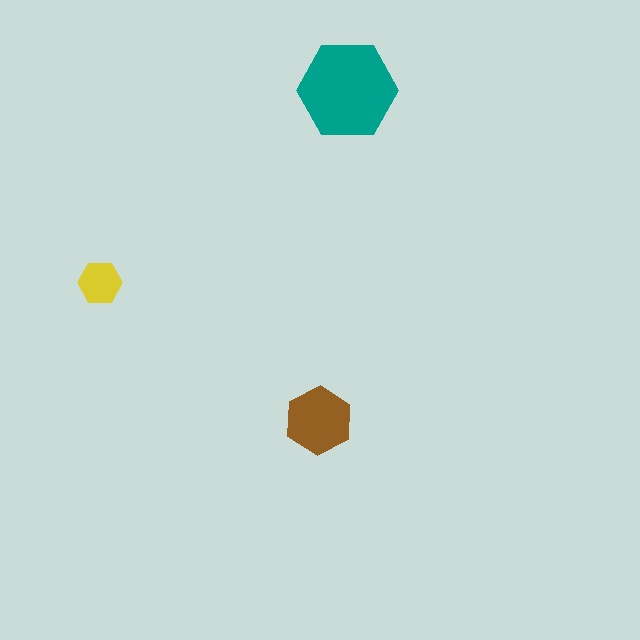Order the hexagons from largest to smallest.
the teal one, the brown one, the yellow one.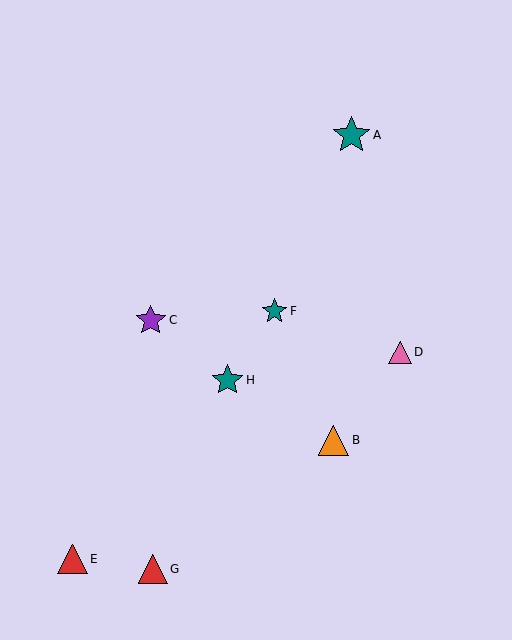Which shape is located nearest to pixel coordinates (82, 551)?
The red triangle (labeled E) at (73, 559) is nearest to that location.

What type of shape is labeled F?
Shape F is a teal star.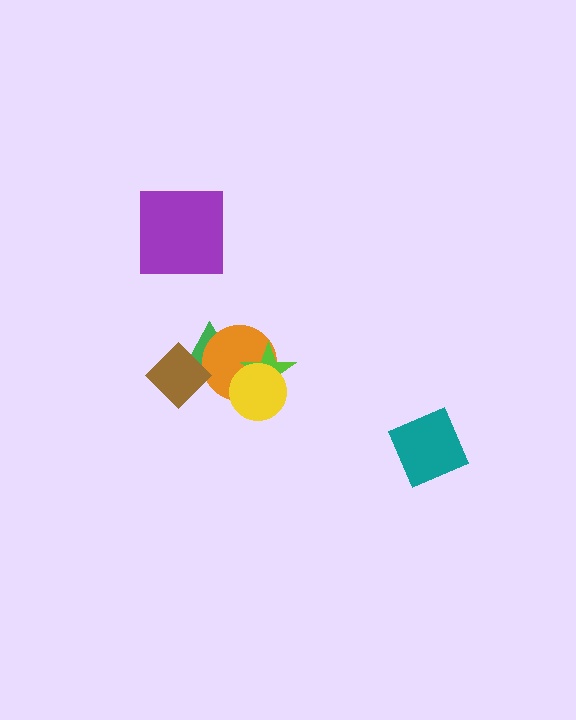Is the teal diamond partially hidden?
No, no other shape covers it.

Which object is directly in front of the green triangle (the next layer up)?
The orange circle is directly in front of the green triangle.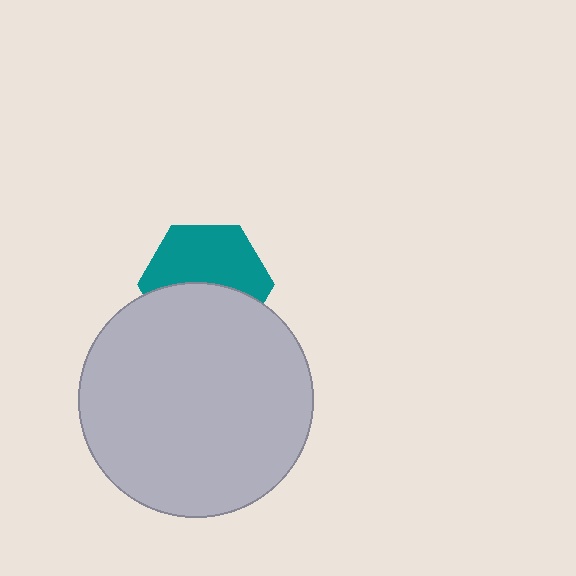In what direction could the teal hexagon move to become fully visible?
The teal hexagon could move up. That would shift it out from behind the light gray circle entirely.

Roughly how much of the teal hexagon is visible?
About half of it is visible (roughly 54%).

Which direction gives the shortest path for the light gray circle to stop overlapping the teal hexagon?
Moving down gives the shortest separation.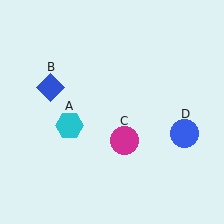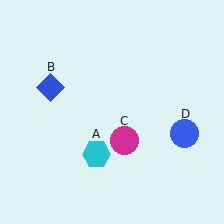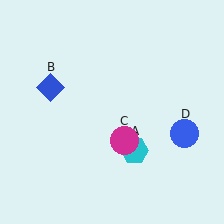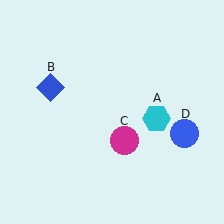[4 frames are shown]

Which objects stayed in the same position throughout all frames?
Blue diamond (object B) and magenta circle (object C) and blue circle (object D) remained stationary.